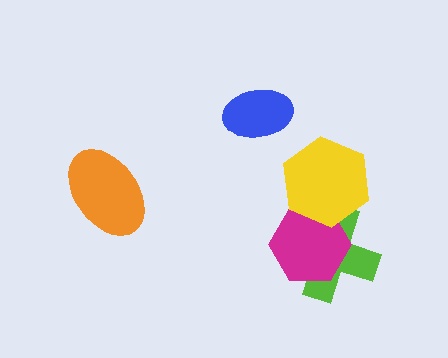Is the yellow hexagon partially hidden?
No, no other shape covers it.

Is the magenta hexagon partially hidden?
Yes, it is partially covered by another shape.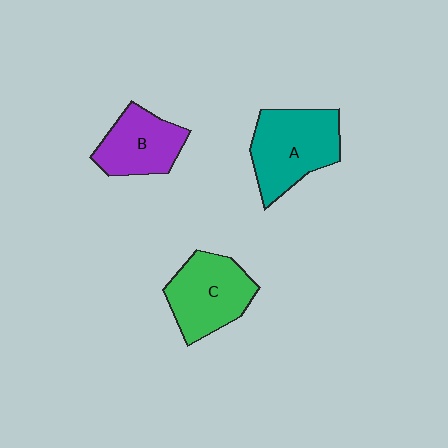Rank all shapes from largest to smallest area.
From largest to smallest: A (teal), C (green), B (purple).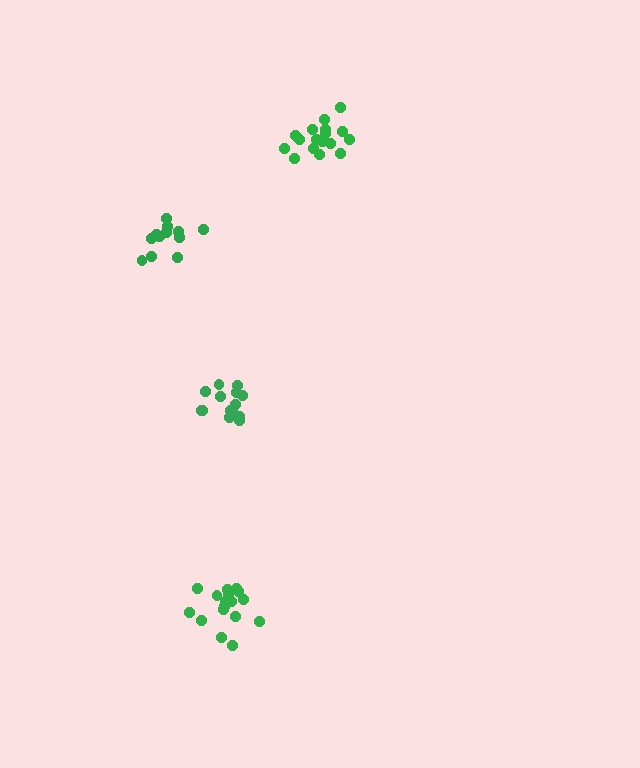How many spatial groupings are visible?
There are 4 spatial groupings.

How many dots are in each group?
Group 1: 14 dots, Group 2: 17 dots, Group 3: 17 dots, Group 4: 12 dots (60 total).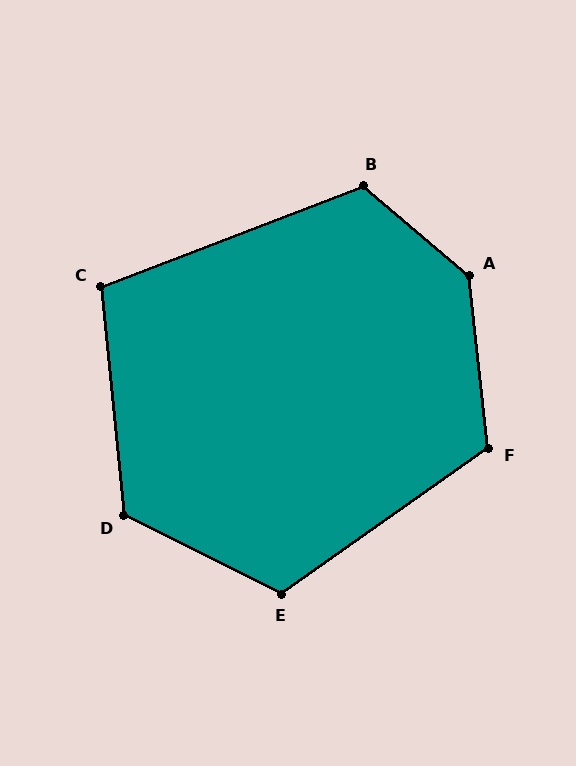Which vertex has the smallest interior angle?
C, at approximately 105 degrees.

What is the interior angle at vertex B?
Approximately 119 degrees (obtuse).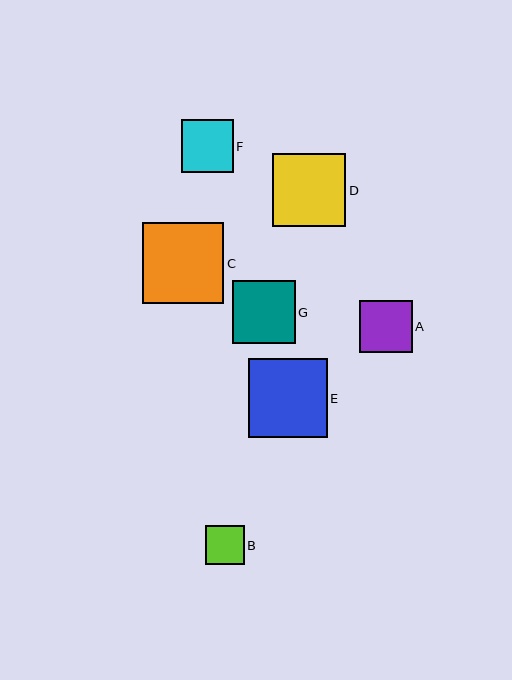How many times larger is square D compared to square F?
Square D is approximately 1.4 times the size of square F.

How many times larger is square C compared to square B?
Square C is approximately 2.1 times the size of square B.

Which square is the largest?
Square C is the largest with a size of approximately 81 pixels.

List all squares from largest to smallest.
From largest to smallest: C, E, D, G, A, F, B.